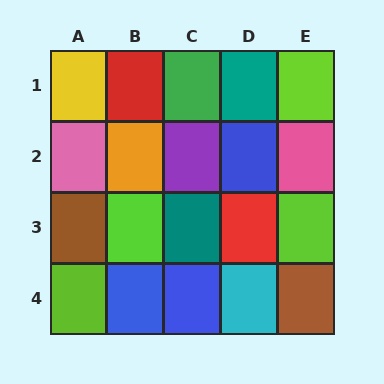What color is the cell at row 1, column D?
Teal.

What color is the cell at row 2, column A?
Pink.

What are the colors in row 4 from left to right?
Lime, blue, blue, cyan, brown.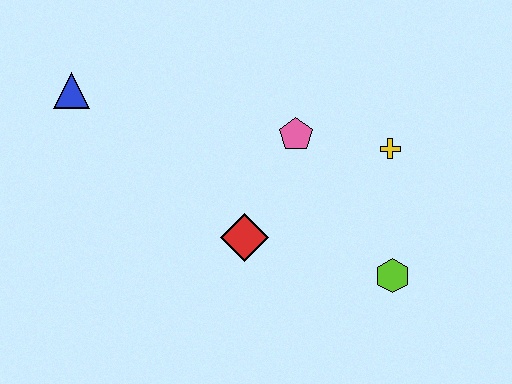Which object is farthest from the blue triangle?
The lime hexagon is farthest from the blue triangle.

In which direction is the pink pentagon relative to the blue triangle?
The pink pentagon is to the right of the blue triangle.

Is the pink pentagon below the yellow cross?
No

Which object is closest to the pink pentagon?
The yellow cross is closest to the pink pentagon.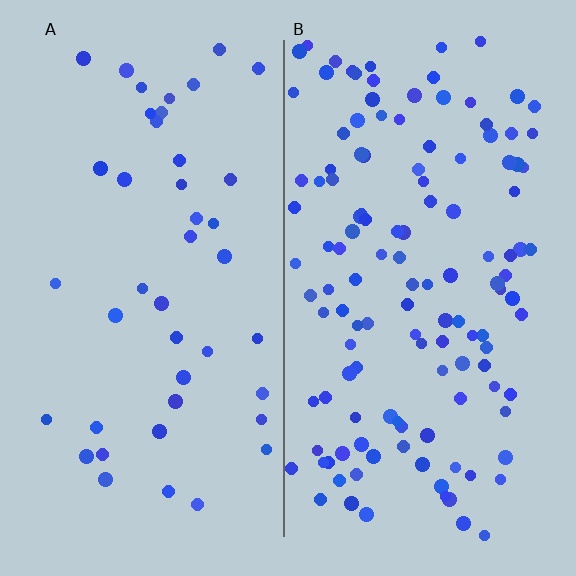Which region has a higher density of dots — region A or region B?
B (the right).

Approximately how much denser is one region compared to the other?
Approximately 3.0× — region B over region A.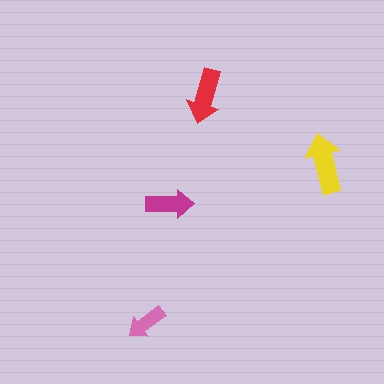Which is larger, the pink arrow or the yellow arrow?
The yellow one.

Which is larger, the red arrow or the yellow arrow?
The yellow one.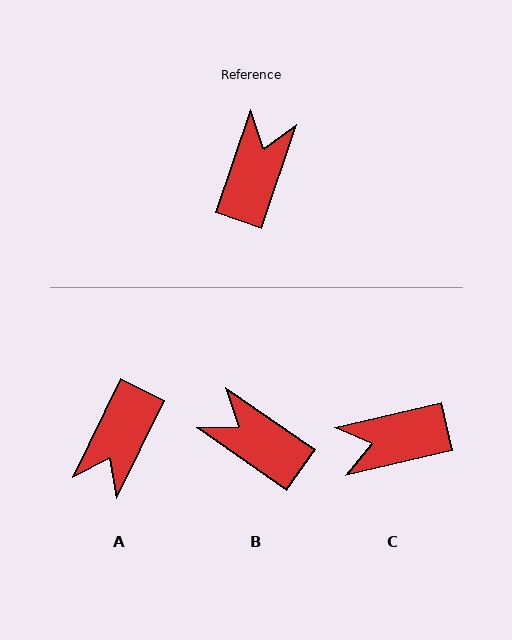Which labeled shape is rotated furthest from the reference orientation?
A, about 173 degrees away.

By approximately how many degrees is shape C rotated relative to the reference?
Approximately 122 degrees counter-clockwise.